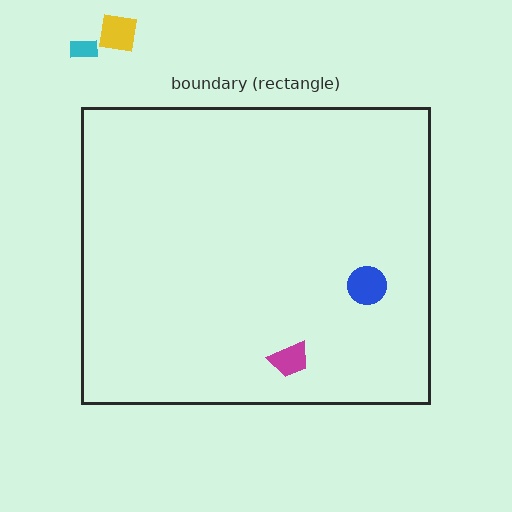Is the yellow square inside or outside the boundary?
Outside.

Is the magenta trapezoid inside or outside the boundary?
Inside.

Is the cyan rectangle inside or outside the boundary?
Outside.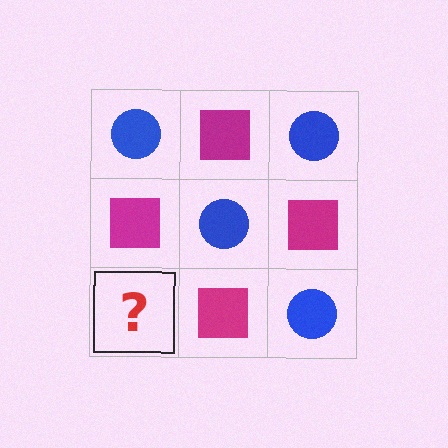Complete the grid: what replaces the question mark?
The question mark should be replaced with a blue circle.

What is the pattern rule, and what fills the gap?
The rule is that it alternates blue circle and magenta square in a checkerboard pattern. The gap should be filled with a blue circle.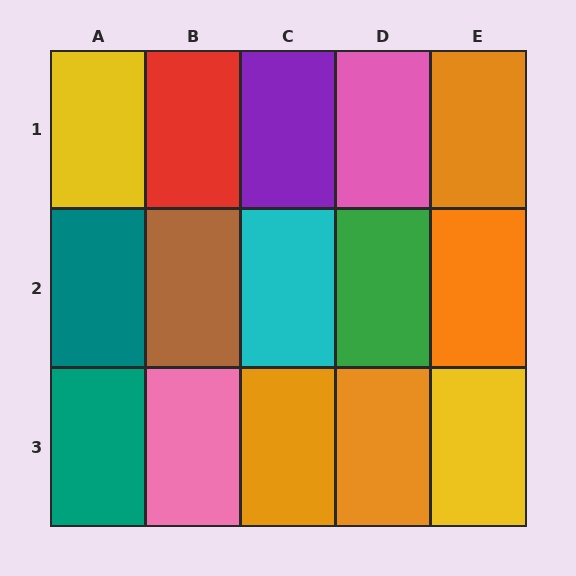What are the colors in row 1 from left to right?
Yellow, red, purple, pink, orange.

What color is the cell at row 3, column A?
Teal.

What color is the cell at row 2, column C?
Cyan.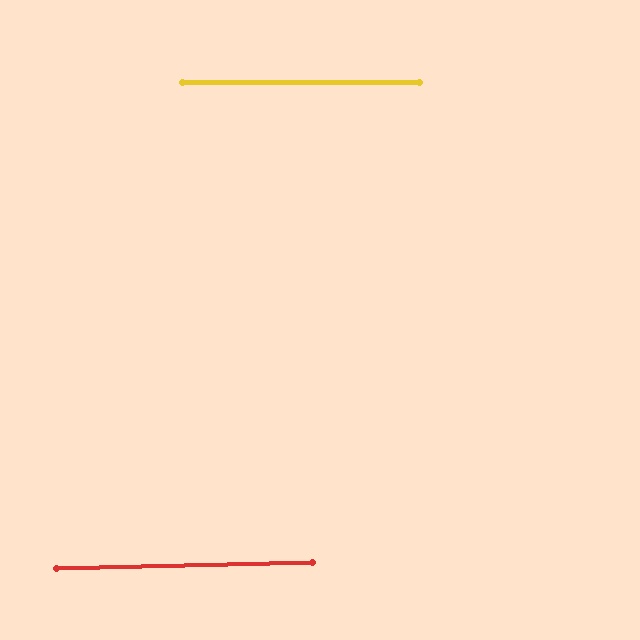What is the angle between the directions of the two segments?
Approximately 1 degree.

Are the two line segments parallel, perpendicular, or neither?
Parallel — their directions differ by only 1.3°.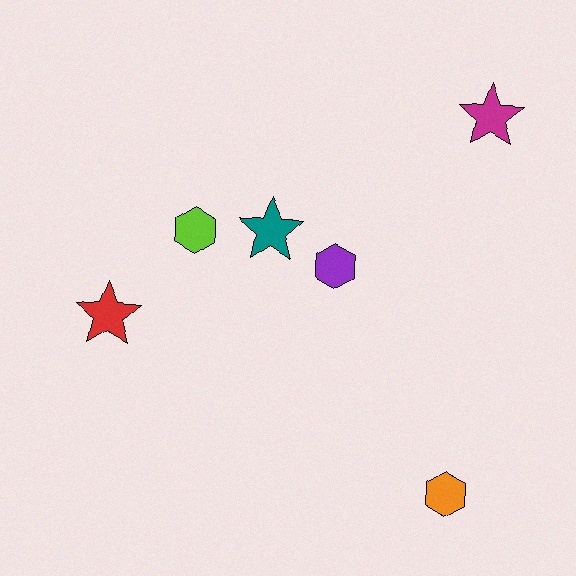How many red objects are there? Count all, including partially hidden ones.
There is 1 red object.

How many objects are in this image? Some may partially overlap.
There are 6 objects.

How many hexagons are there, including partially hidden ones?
There are 3 hexagons.